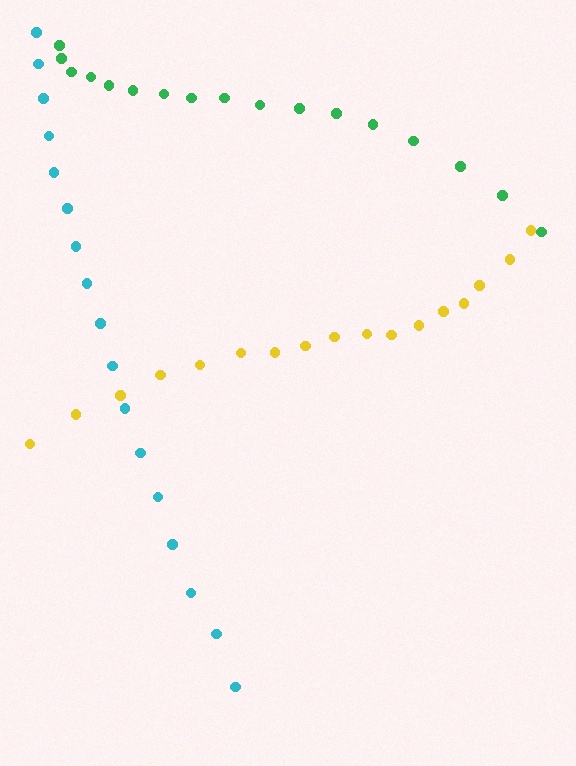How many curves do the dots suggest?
There are 3 distinct paths.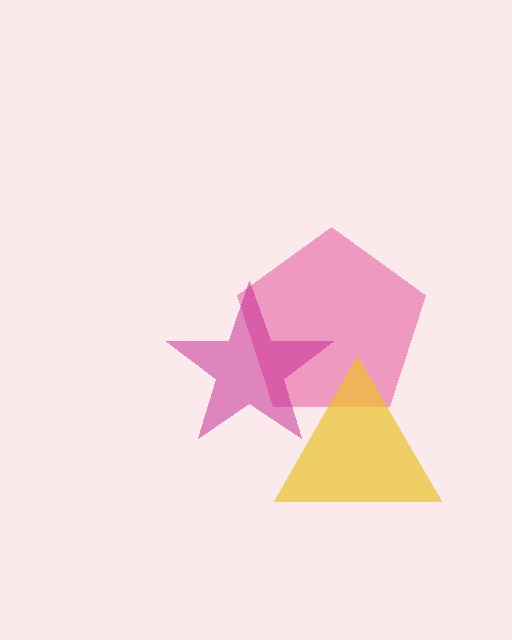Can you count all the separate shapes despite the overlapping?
Yes, there are 3 separate shapes.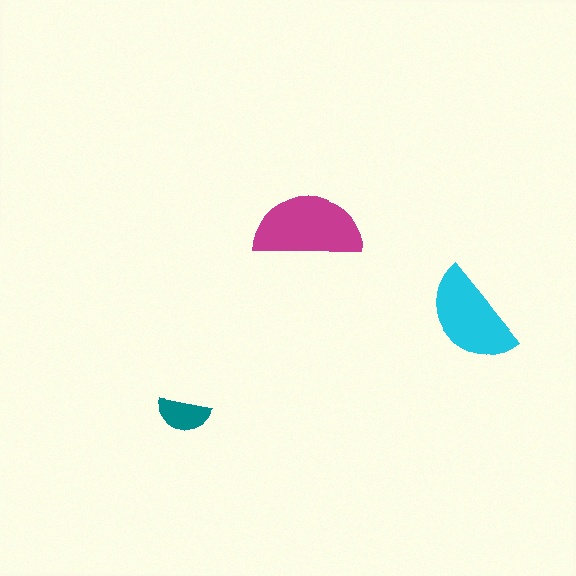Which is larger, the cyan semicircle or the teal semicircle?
The cyan one.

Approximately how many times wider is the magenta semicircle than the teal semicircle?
About 2 times wider.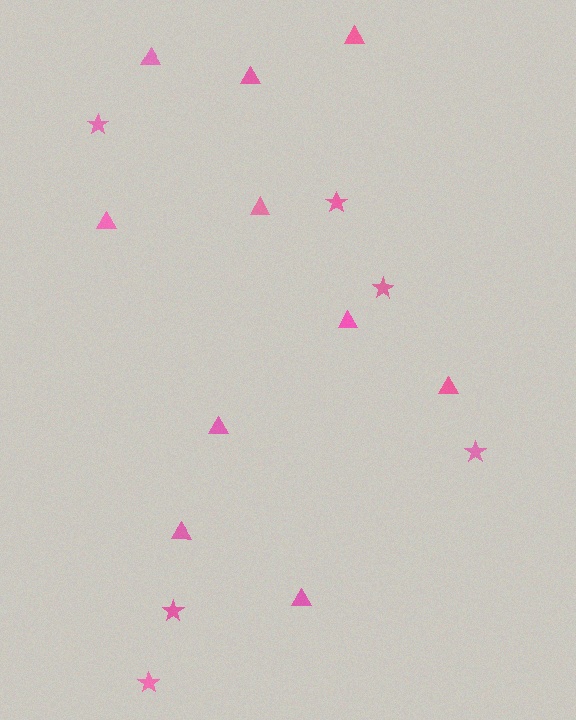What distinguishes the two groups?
There are 2 groups: one group of stars (6) and one group of triangles (10).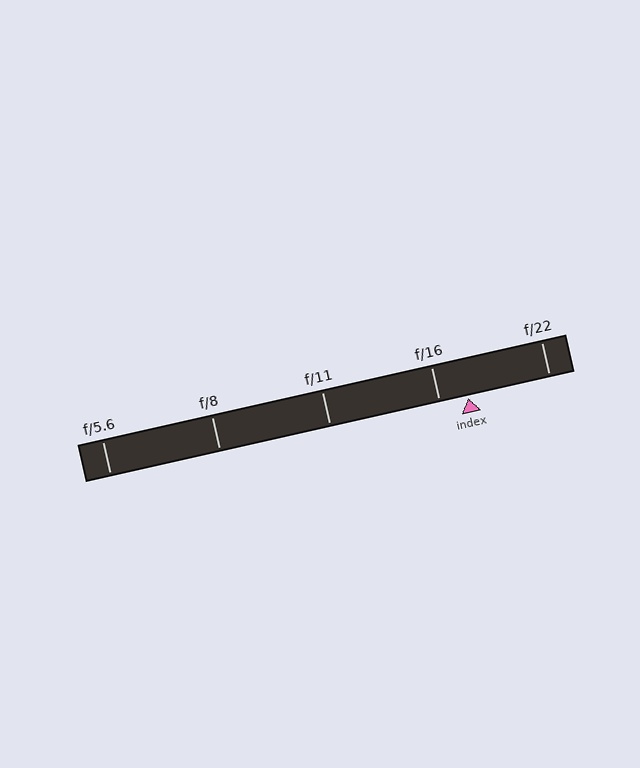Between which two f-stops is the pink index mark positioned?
The index mark is between f/16 and f/22.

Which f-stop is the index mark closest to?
The index mark is closest to f/16.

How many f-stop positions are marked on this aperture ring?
There are 5 f-stop positions marked.